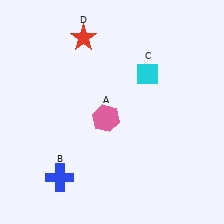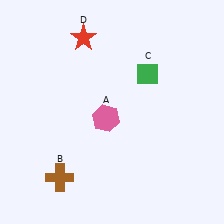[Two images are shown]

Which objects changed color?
B changed from blue to brown. C changed from cyan to green.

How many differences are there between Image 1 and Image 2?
There are 2 differences between the two images.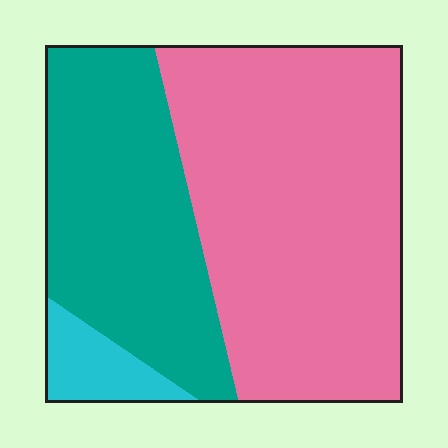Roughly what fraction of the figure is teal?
Teal takes up between a third and a half of the figure.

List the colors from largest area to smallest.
From largest to smallest: pink, teal, cyan.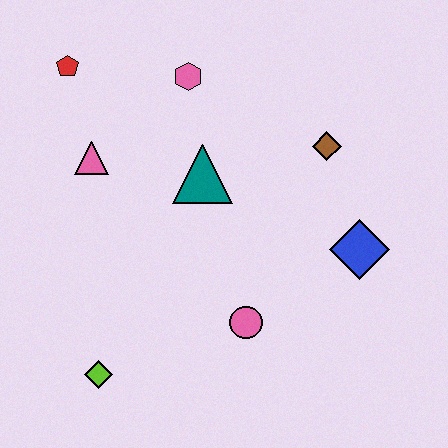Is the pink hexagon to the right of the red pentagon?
Yes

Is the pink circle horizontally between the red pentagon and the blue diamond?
Yes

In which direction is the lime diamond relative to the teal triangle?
The lime diamond is below the teal triangle.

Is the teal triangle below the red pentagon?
Yes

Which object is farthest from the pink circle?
The red pentagon is farthest from the pink circle.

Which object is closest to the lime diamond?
The pink circle is closest to the lime diamond.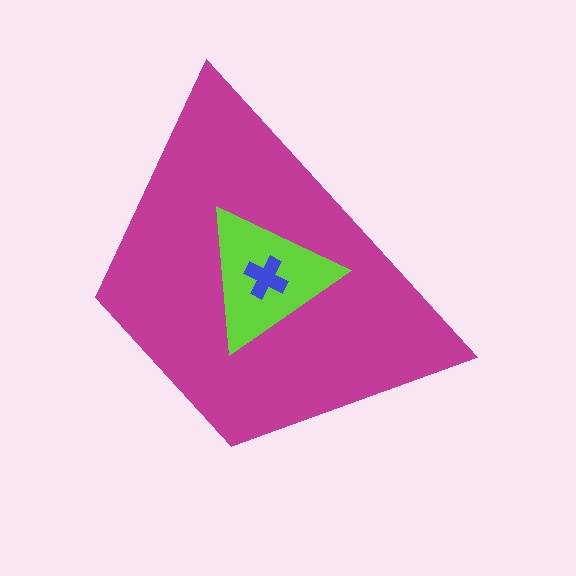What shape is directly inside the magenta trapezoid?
The lime triangle.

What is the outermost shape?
The magenta trapezoid.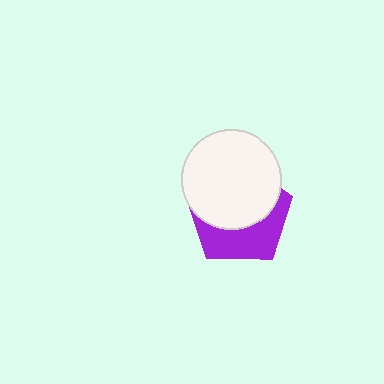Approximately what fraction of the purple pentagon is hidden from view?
Roughly 58% of the purple pentagon is hidden behind the white circle.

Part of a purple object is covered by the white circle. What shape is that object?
It is a pentagon.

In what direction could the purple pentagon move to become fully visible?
The purple pentagon could move down. That would shift it out from behind the white circle entirely.